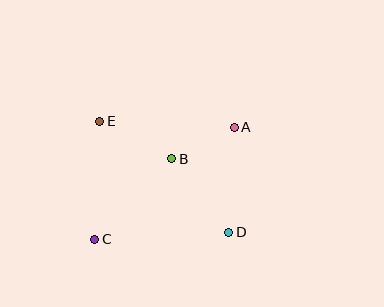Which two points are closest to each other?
Points A and B are closest to each other.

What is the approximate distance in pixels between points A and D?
The distance between A and D is approximately 106 pixels.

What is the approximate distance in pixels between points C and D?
The distance between C and D is approximately 134 pixels.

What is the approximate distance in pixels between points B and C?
The distance between B and C is approximately 111 pixels.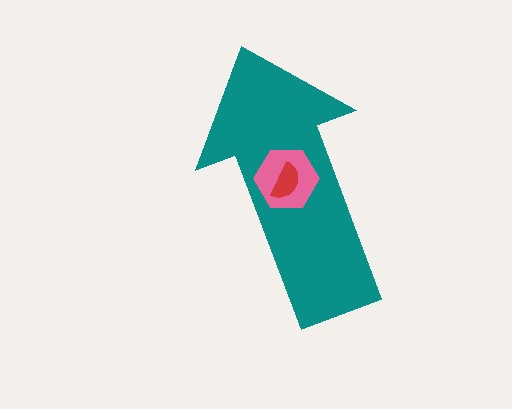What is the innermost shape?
The red semicircle.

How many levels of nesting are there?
3.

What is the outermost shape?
The teal arrow.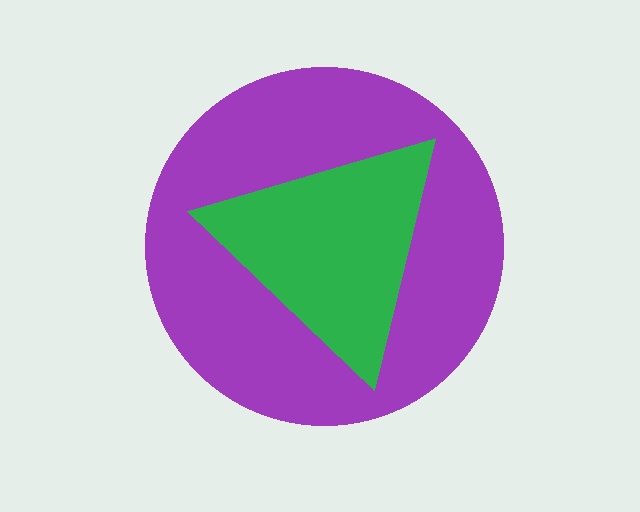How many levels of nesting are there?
2.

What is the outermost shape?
The purple circle.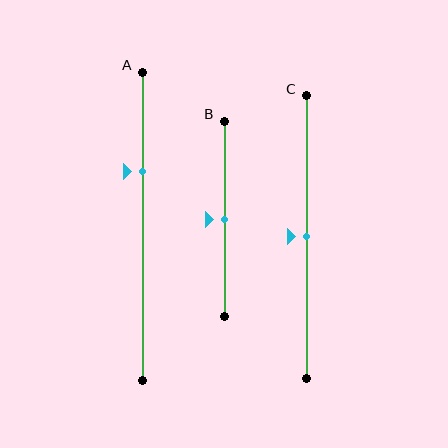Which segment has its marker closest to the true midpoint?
Segment B has its marker closest to the true midpoint.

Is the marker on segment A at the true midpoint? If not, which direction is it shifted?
No, the marker on segment A is shifted upward by about 18% of the segment length.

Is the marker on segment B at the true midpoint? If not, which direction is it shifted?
Yes, the marker on segment B is at the true midpoint.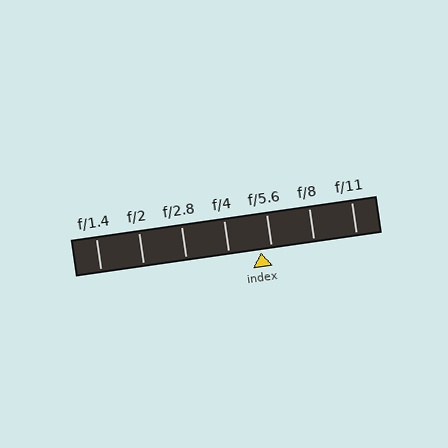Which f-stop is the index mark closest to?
The index mark is closest to f/5.6.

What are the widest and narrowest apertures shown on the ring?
The widest aperture shown is f/1.4 and the narrowest is f/11.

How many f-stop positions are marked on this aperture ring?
There are 7 f-stop positions marked.